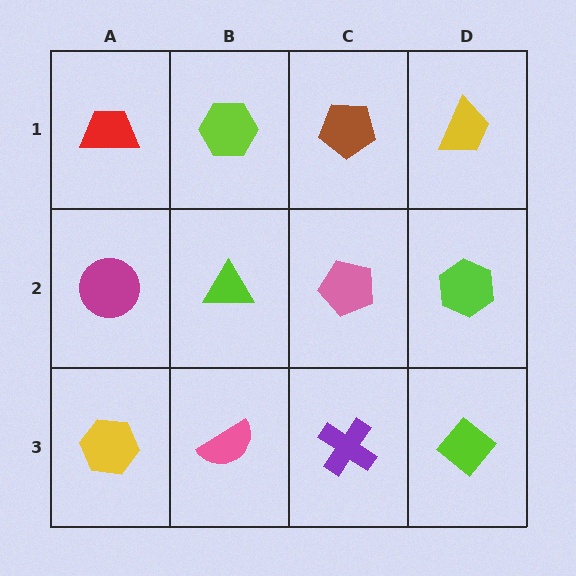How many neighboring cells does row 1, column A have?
2.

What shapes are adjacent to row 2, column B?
A lime hexagon (row 1, column B), a pink semicircle (row 3, column B), a magenta circle (row 2, column A), a pink pentagon (row 2, column C).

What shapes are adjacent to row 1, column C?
A pink pentagon (row 2, column C), a lime hexagon (row 1, column B), a yellow trapezoid (row 1, column D).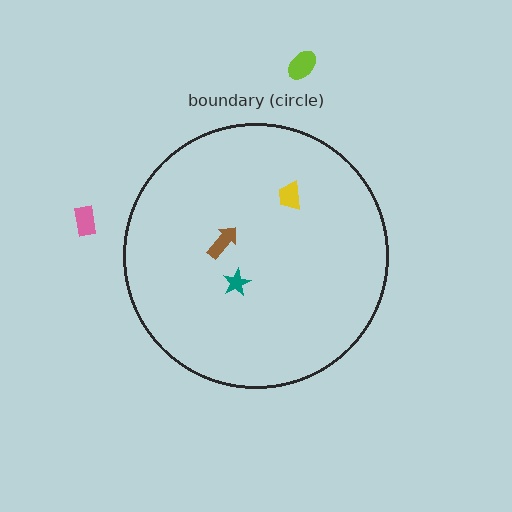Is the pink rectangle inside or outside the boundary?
Outside.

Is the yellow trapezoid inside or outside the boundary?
Inside.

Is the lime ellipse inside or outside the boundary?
Outside.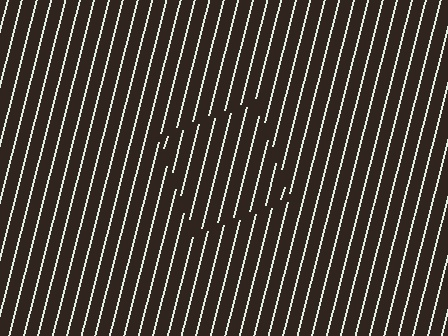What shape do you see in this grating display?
An illusory square. The interior of the shape contains the same grating, shifted by half a period — the contour is defined by the phase discontinuity where line-ends from the inner and outer gratings abut.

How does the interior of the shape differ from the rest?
The interior of the shape contains the same grating, shifted by half a period — the contour is defined by the phase discontinuity where line-ends from the inner and outer gratings abut.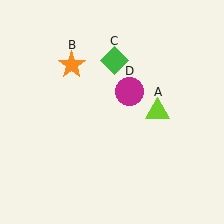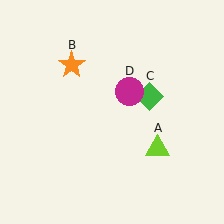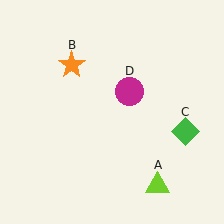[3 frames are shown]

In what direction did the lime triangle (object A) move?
The lime triangle (object A) moved down.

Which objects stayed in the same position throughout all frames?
Orange star (object B) and magenta circle (object D) remained stationary.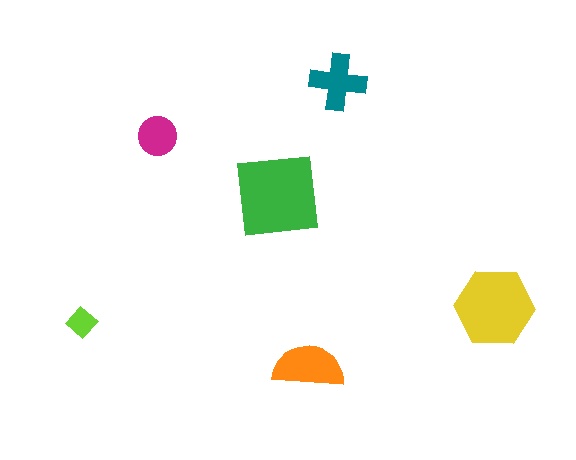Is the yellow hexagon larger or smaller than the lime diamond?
Larger.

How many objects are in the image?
There are 6 objects in the image.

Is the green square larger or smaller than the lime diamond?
Larger.